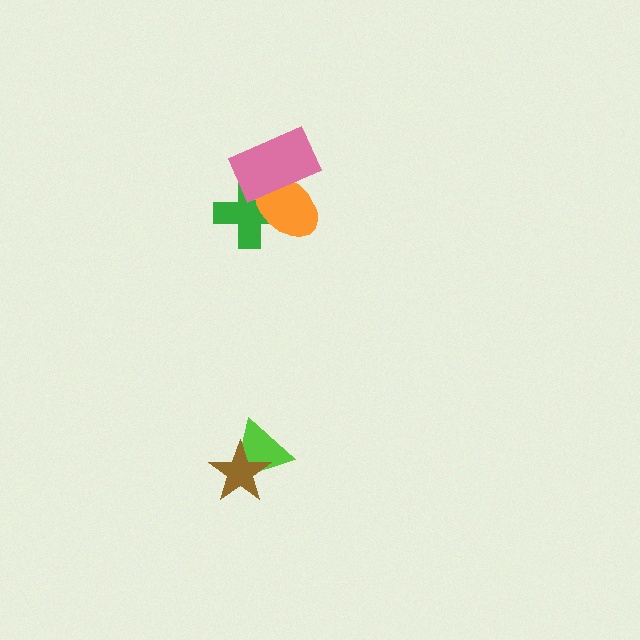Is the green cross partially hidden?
Yes, it is partially covered by another shape.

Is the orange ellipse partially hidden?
Yes, it is partially covered by another shape.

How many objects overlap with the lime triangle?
1 object overlaps with the lime triangle.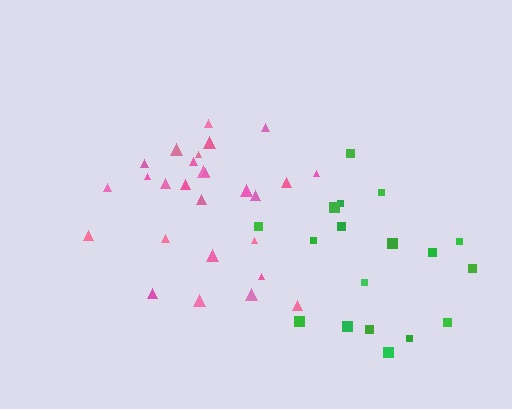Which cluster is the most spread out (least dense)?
Green.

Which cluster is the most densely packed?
Pink.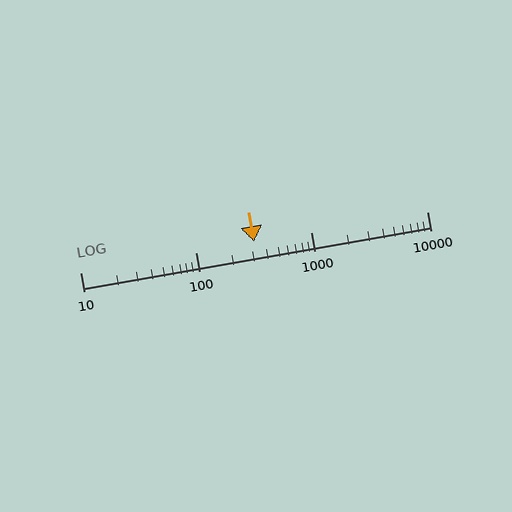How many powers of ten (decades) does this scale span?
The scale spans 3 decades, from 10 to 10000.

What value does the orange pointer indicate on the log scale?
The pointer indicates approximately 320.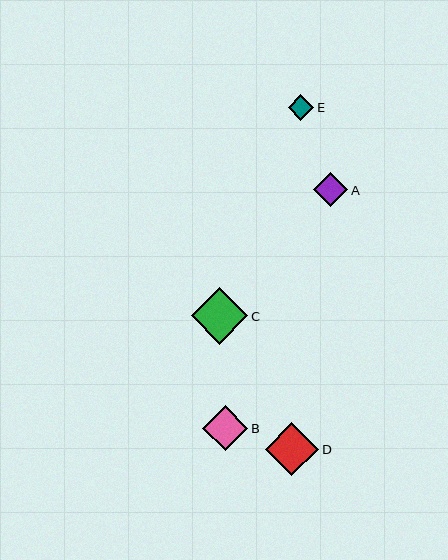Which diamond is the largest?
Diamond C is the largest with a size of approximately 57 pixels.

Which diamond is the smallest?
Diamond E is the smallest with a size of approximately 26 pixels.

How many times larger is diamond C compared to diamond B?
Diamond C is approximately 1.3 times the size of diamond B.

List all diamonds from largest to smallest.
From largest to smallest: C, D, B, A, E.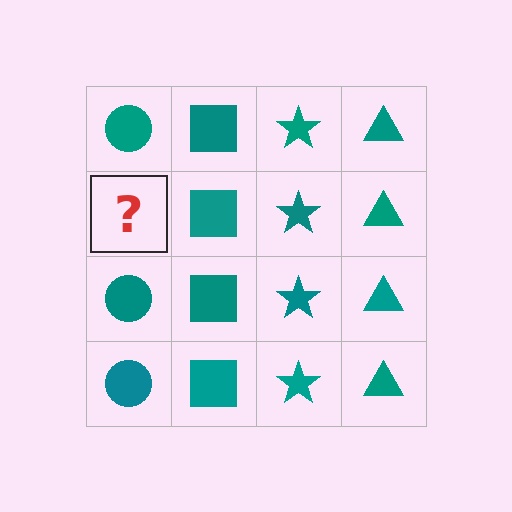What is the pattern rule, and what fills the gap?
The rule is that each column has a consistent shape. The gap should be filled with a teal circle.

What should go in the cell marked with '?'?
The missing cell should contain a teal circle.